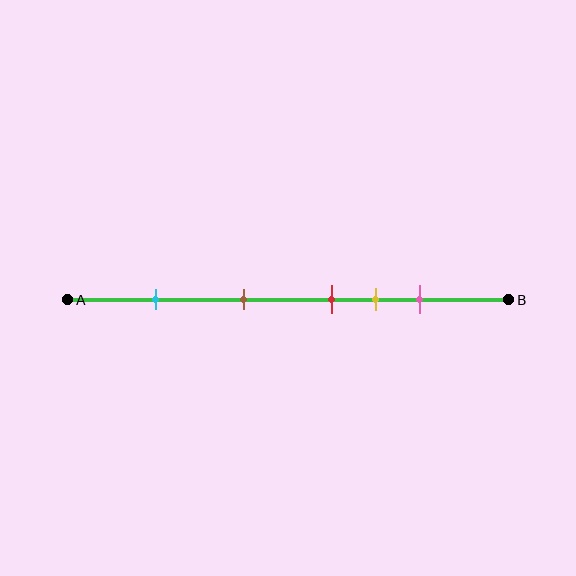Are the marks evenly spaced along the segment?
No, the marks are not evenly spaced.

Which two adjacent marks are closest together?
The red and yellow marks are the closest adjacent pair.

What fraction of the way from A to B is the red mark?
The red mark is approximately 60% (0.6) of the way from A to B.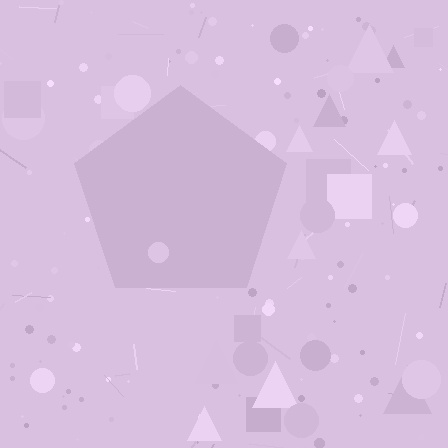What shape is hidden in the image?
A pentagon is hidden in the image.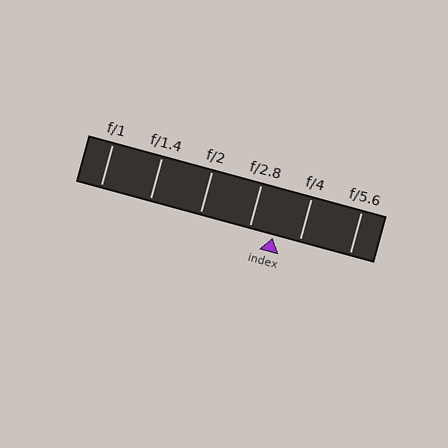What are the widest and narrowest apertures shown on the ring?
The widest aperture shown is f/1 and the narrowest is f/5.6.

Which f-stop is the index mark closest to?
The index mark is closest to f/2.8.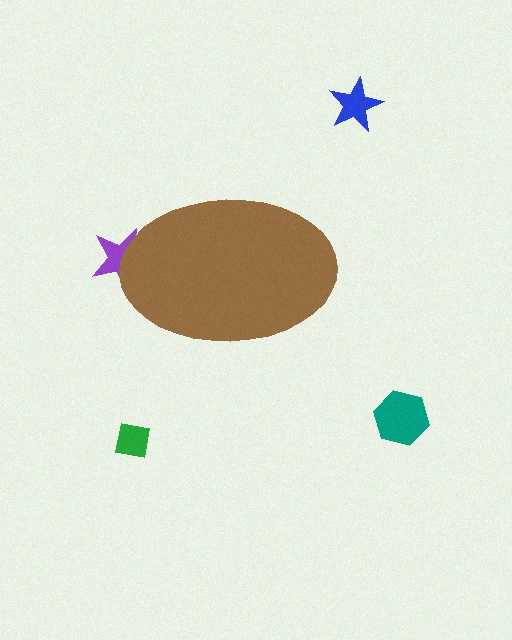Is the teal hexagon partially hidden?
No, the teal hexagon is fully visible.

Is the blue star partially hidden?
No, the blue star is fully visible.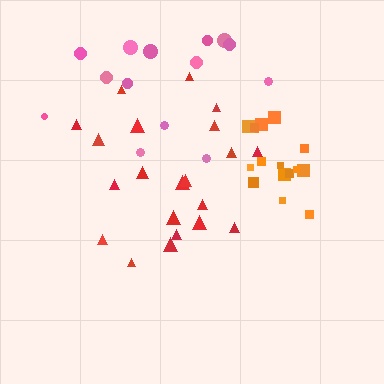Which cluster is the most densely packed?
Orange.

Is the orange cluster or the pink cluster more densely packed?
Orange.